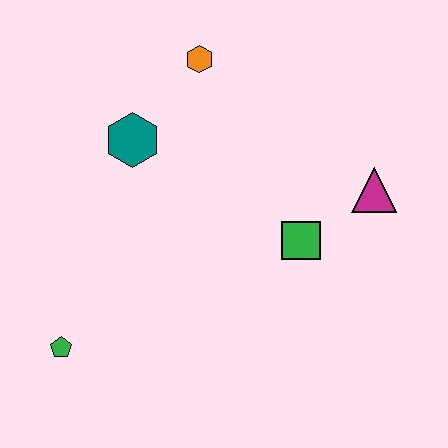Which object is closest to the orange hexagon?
The teal hexagon is closest to the orange hexagon.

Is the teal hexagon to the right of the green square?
No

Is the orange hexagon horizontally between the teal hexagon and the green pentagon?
No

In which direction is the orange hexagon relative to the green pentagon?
The orange hexagon is above the green pentagon.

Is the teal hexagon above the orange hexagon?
No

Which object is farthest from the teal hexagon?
The magenta triangle is farthest from the teal hexagon.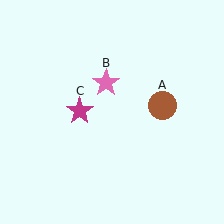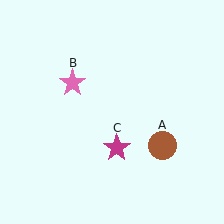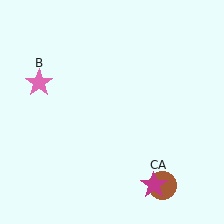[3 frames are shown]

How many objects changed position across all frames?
3 objects changed position: brown circle (object A), pink star (object B), magenta star (object C).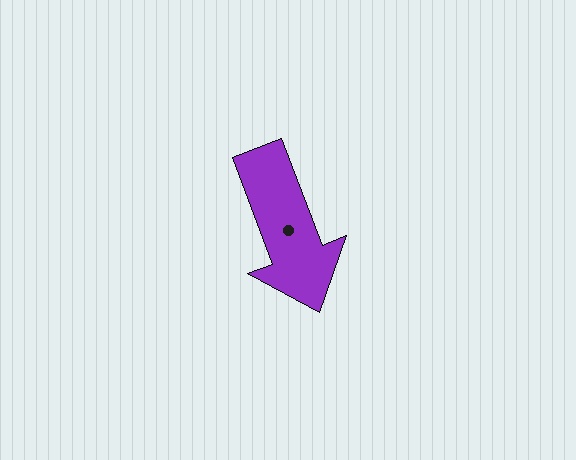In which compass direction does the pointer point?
South.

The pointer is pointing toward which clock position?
Roughly 5 o'clock.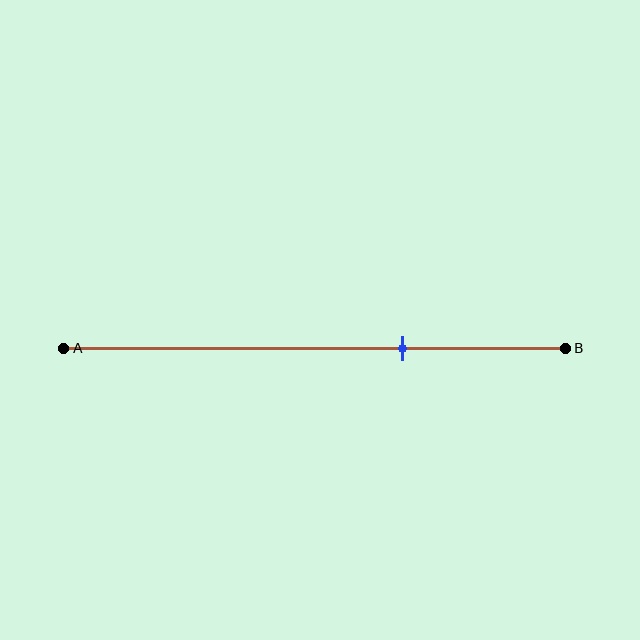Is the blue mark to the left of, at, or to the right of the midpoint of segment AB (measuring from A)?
The blue mark is to the right of the midpoint of segment AB.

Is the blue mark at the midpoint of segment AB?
No, the mark is at about 70% from A, not at the 50% midpoint.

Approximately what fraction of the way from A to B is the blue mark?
The blue mark is approximately 70% of the way from A to B.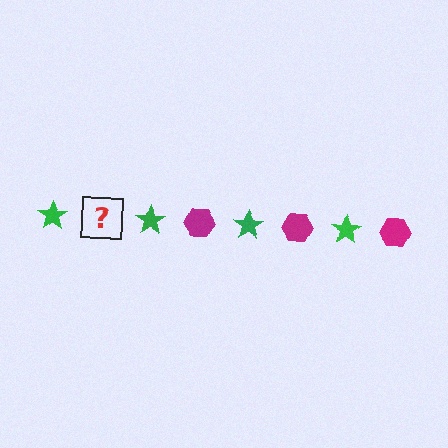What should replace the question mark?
The question mark should be replaced with a magenta hexagon.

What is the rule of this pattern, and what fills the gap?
The rule is that the pattern alternates between green star and magenta hexagon. The gap should be filled with a magenta hexagon.